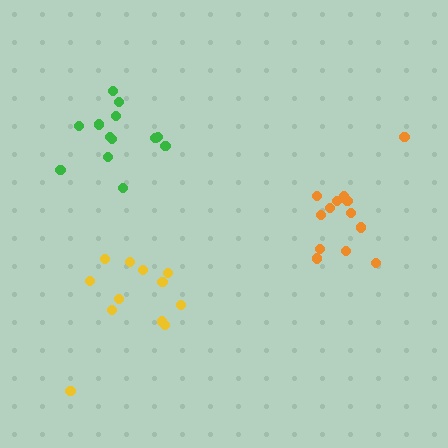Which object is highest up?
The green cluster is topmost.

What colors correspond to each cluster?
The clusters are colored: orange, green, yellow.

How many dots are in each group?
Group 1: 13 dots, Group 2: 13 dots, Group 3: 12 dots (38 total).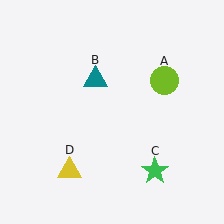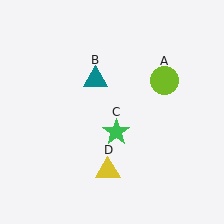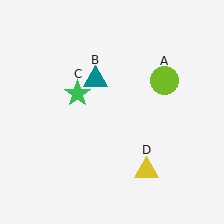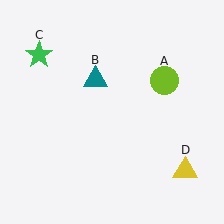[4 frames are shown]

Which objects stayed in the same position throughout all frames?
Lime circle (object A) and teal triangle (object B) remained stationary.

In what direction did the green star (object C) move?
The green star (object C) moved up and to the left.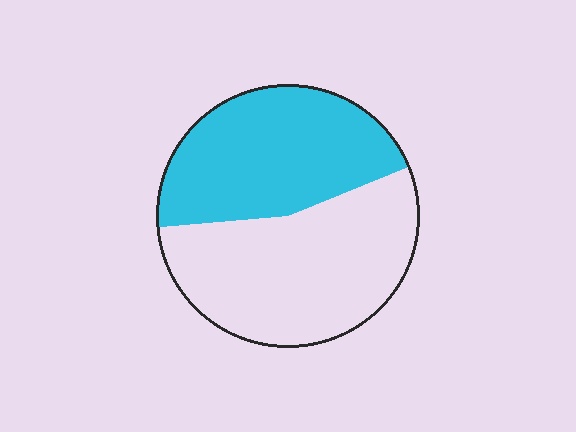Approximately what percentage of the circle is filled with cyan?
Approximately 45%.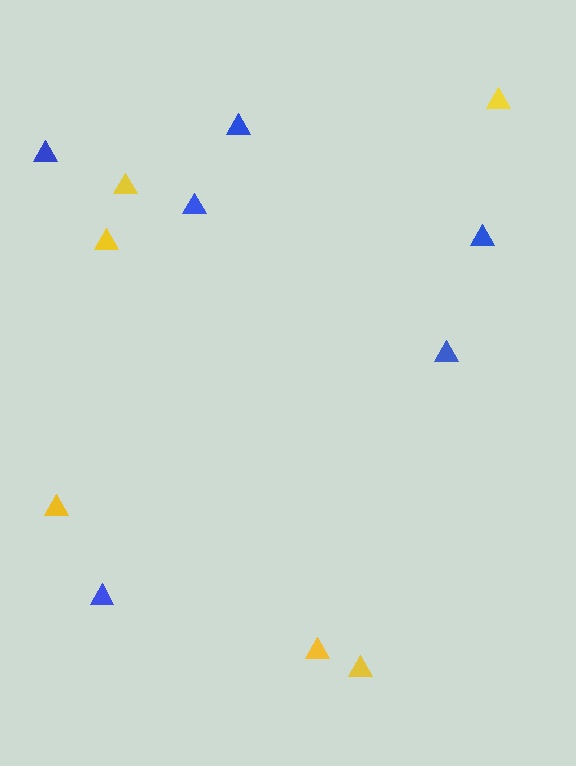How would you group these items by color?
There are 2 groups: one group of yellow triangles (6) and one group of blue triangles (6).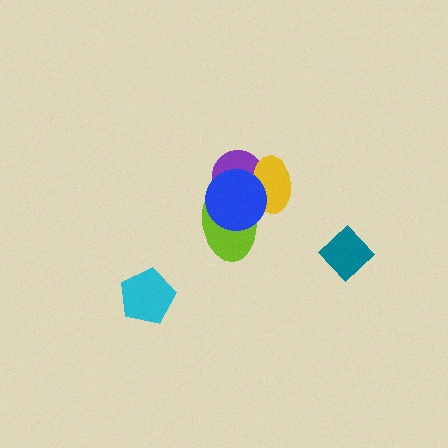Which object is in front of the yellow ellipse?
The blue circle is in front of the yellow ellipse.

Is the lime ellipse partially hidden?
Yes, it is partially covered by another shape.